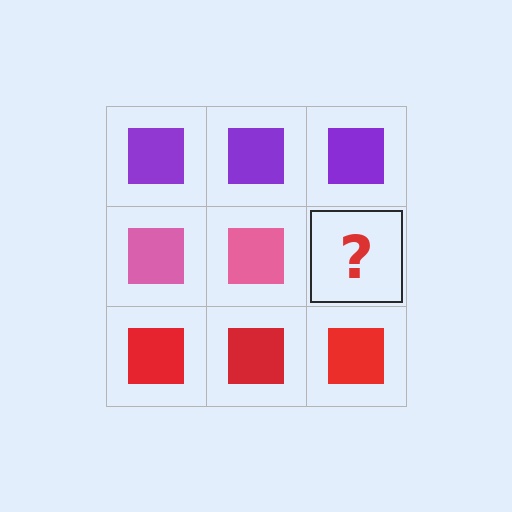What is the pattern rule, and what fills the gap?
The rule is that each row has a consistent color. The gap should be filled with a pink square.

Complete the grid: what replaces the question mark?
The question mark should be replaced with a pink square.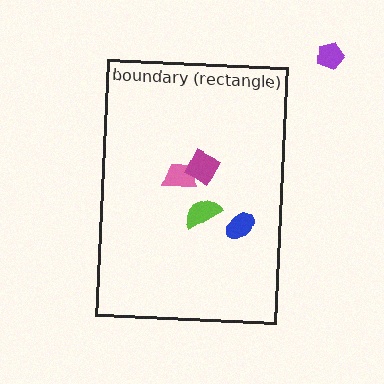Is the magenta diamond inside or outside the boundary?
Inside.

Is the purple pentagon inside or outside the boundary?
Outside.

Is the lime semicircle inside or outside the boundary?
Inside.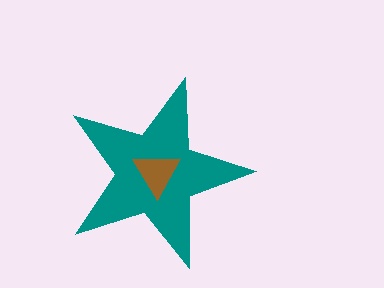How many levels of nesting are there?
2.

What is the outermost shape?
The teal star.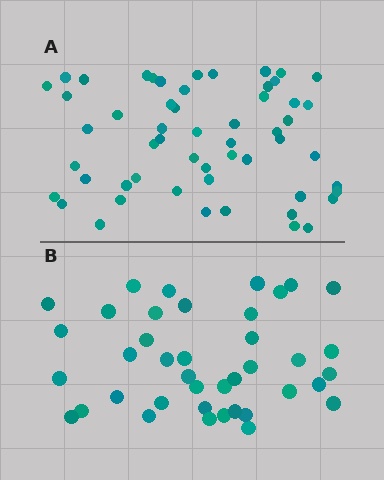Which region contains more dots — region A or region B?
Region A (the top region) has more dots.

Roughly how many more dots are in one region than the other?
Region A has approximately 15 more dots than region B.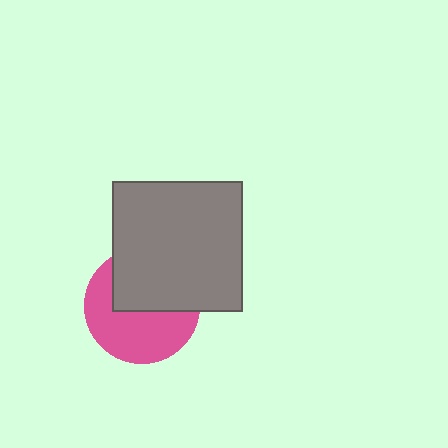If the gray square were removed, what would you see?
You would see the complete pink circle.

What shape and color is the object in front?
The object in front is a gray square.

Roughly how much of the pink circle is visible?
About half of it is visible (roughly 54%).